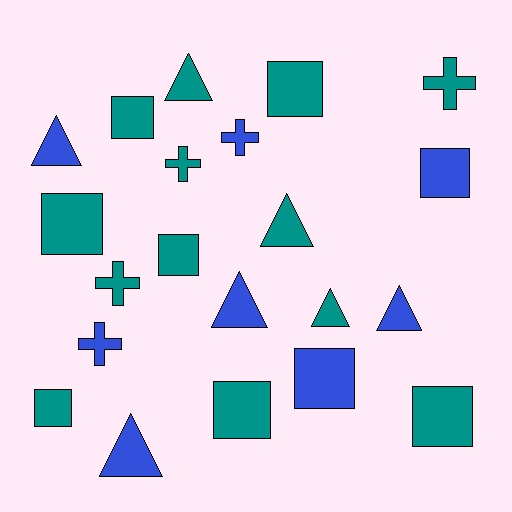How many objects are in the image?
There are 21 objects.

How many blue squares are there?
There are 2 blue squares.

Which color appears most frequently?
Teal, with 13 objects.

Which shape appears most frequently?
Square, with 9 objects.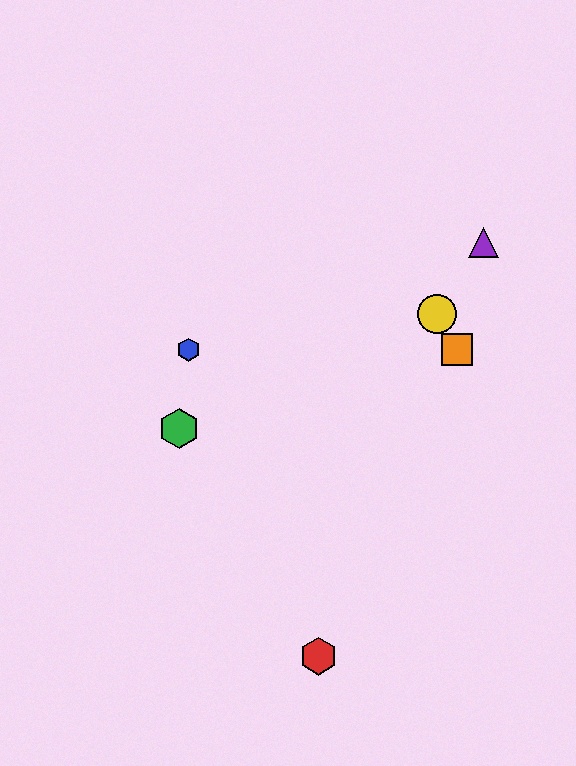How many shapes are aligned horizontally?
2 shapes (the blue hexagon, the orange square) are aligned horizontally.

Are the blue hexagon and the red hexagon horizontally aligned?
No, the blue hexagon is at y≈350 and the red hexagon is at y≈656.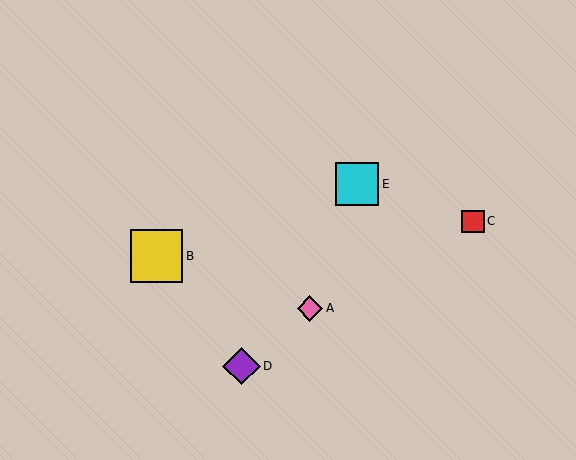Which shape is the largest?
The yellow square (labeled B) is the largest.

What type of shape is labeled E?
Shape E is a cyan square.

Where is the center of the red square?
The center of the red square is at (473, 221).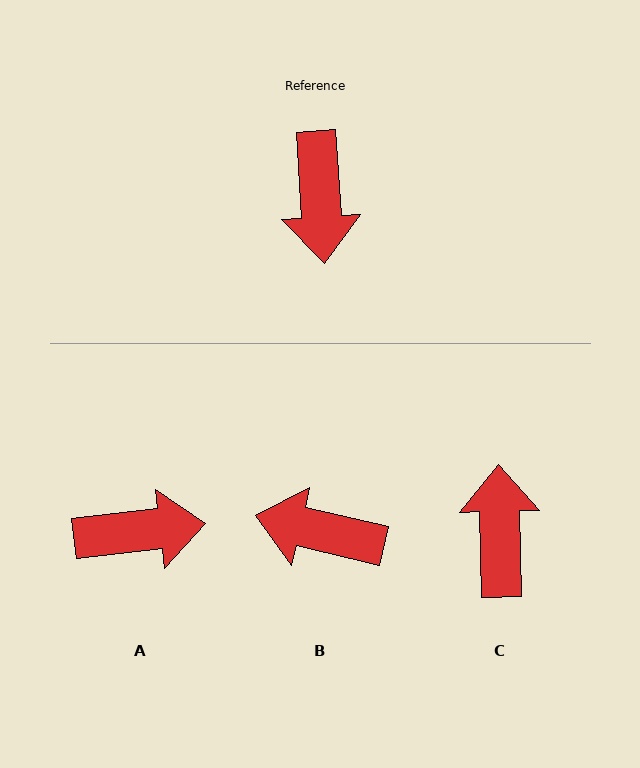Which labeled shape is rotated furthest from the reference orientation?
C, about 178 degrees away.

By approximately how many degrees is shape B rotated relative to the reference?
Approximately 107 degrees clockwise.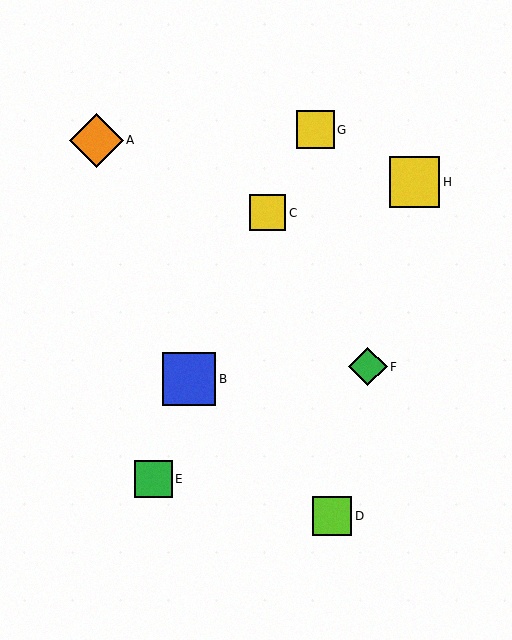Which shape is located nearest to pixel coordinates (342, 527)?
The lime square (labeled D) at (332, 516) is nearest to that location.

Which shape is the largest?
The orange diamond (labeled A) is the largest.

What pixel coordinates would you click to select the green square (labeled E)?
Click at (153, 479) to select the green square E.